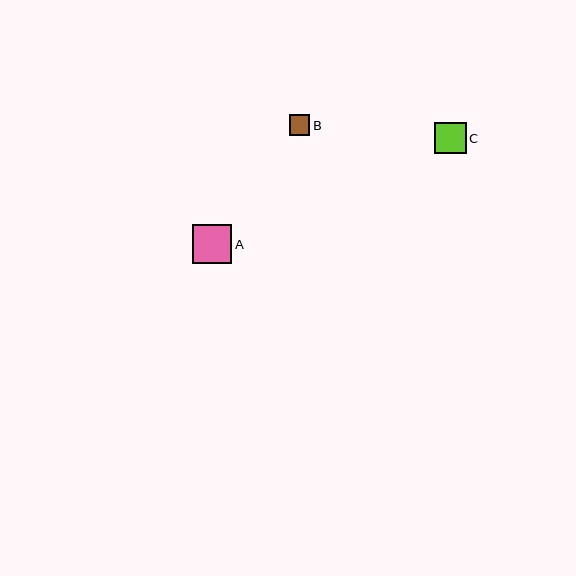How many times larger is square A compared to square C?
Square A is approximately 1.2 times the size of square C.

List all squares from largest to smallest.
From largest to smallest: A, C, B.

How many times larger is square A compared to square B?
Square A is approximately 1.9 times the size of square B.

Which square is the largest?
Square A is the largest with a size of approximately 39 pixels.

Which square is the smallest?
Square B is the smallest with a size of approximately 21 pixels.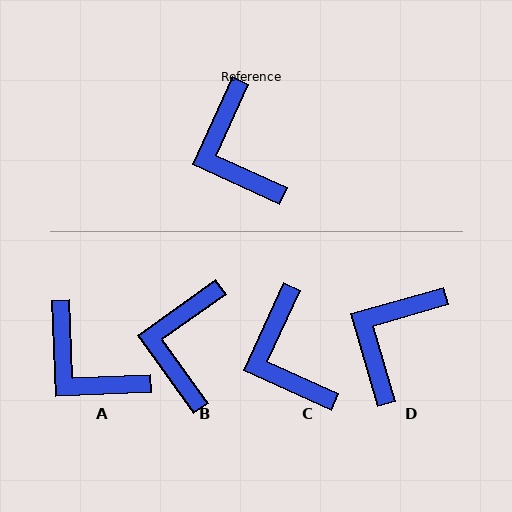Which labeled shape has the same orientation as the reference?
C.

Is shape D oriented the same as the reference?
No, it is off by about 49 degrees.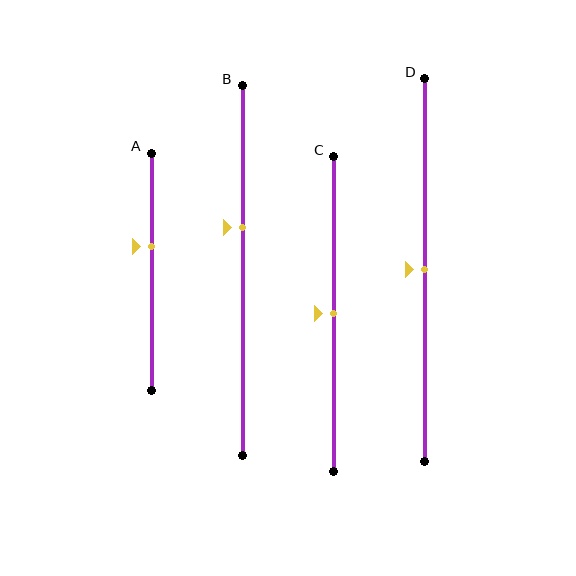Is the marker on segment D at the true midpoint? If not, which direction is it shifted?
Yes, the marker on segment D is at the true midpoint.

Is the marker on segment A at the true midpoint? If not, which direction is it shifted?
No, the marker on segment A is shifted upward by about 11% of the segment length.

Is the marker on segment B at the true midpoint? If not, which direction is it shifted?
No, the marker on segment B is shifted upward by about 12% of the segment length.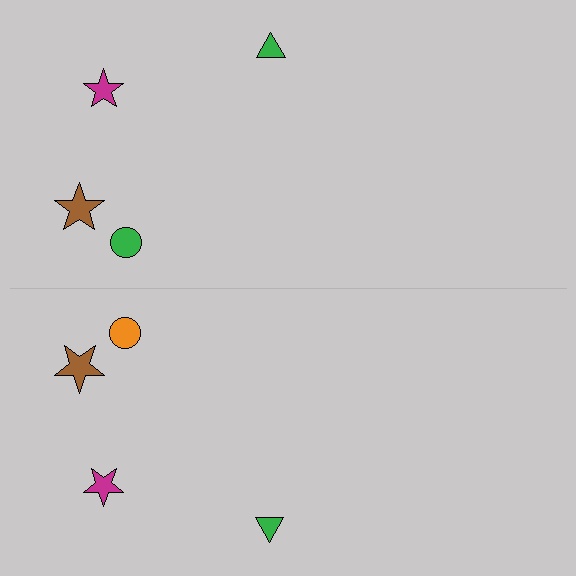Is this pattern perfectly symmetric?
No, the pattern is not perfectly symmetric. The orange circle on the bottom side breaks the symmetry — its mirror counterpart is green.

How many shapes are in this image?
There are 8 shapes in this image.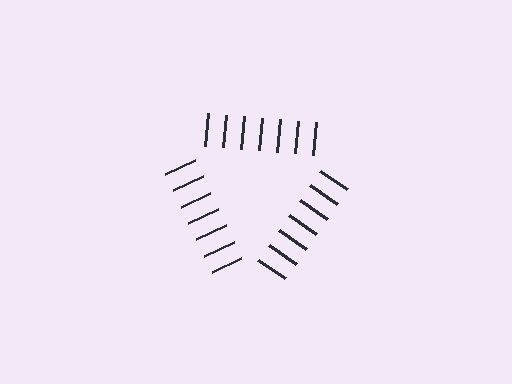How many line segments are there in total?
21 — 7 along each of the 3 edges.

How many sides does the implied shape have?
3 sides — the line-ends trace a triangle.